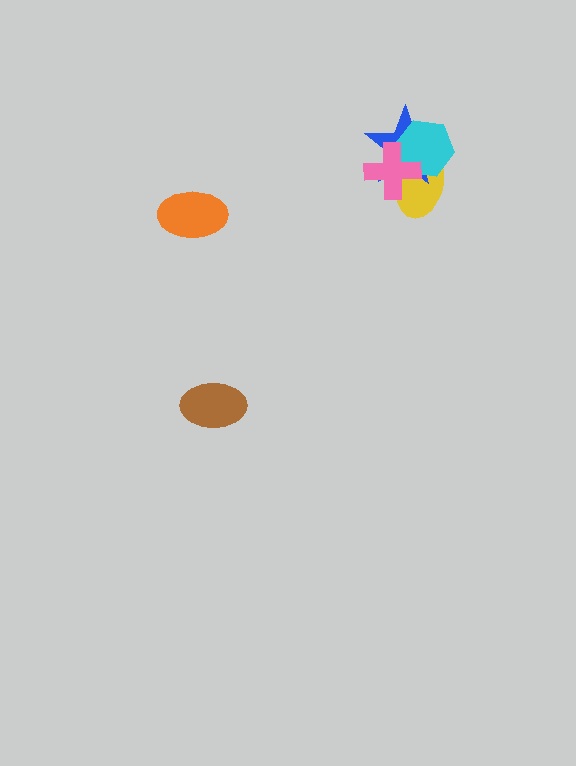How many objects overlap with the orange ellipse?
0 objects overlap with the orange ellipse.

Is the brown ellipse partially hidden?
No, no other shape covers it.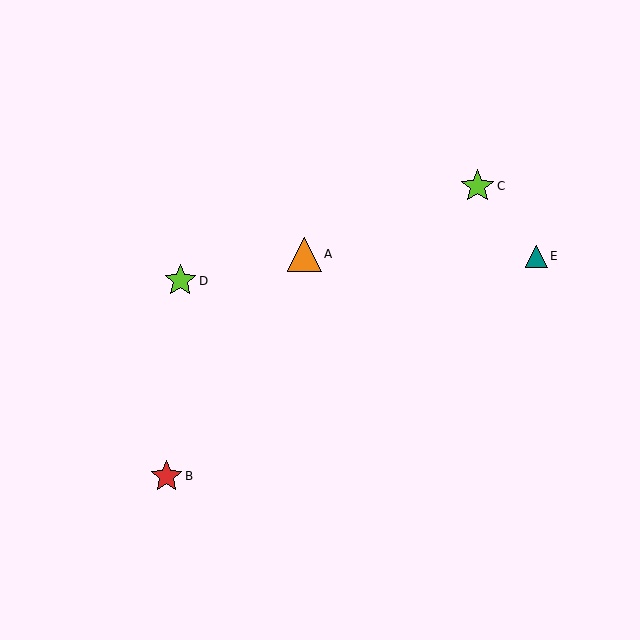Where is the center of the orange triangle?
The center of the orange triangle is at (304, 254).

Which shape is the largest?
The orange triangle (labeled A) is the largest.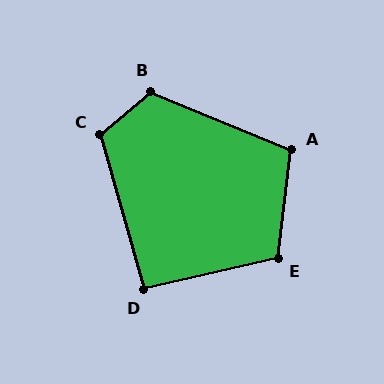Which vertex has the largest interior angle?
B, at approximately 118 degrees.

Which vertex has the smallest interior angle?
D, at approximately 93 degrees.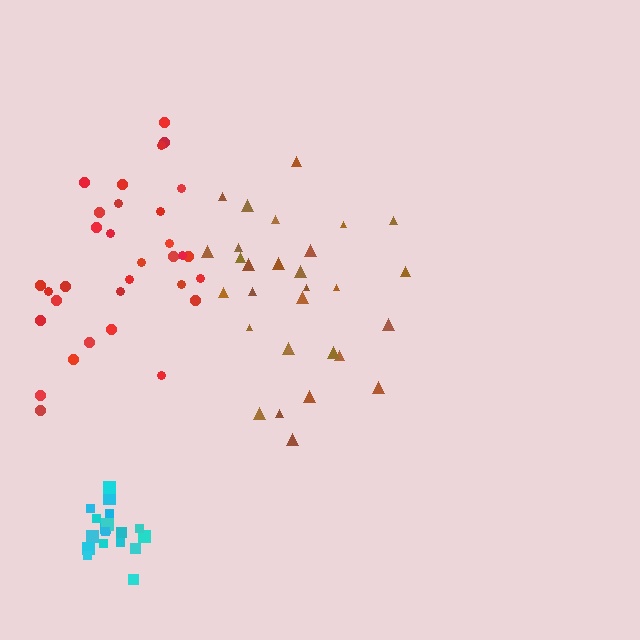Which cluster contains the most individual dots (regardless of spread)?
Red (32).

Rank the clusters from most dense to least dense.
cyan, red, brown.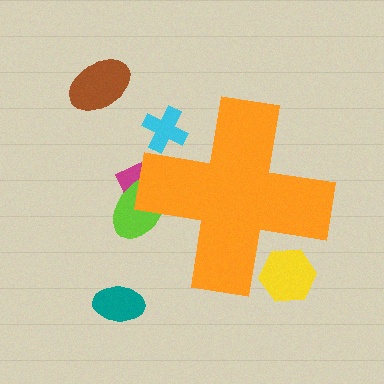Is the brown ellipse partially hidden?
No, the brown ellipse is fully visible.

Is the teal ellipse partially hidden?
No, the teal ellipse is fully visible.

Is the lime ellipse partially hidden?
Yes, the lime ellipse is partially hidden behind the orange cross.